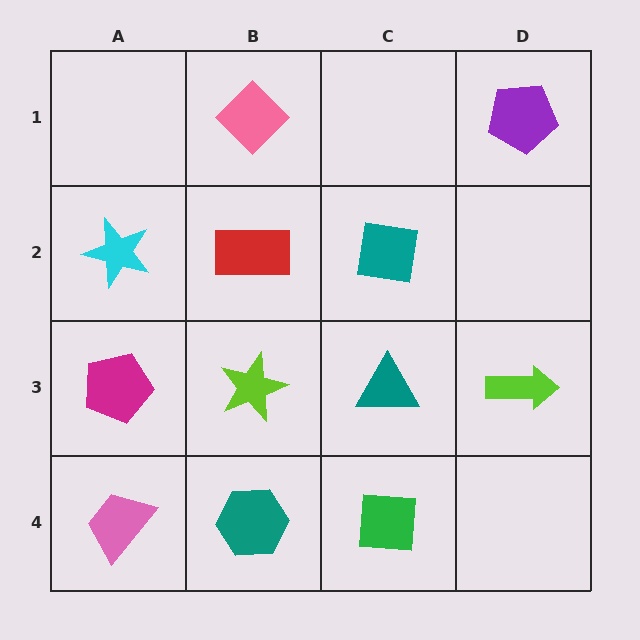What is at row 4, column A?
A pink trapezoid.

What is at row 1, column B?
A pink diamond.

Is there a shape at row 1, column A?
No, that cell is empty.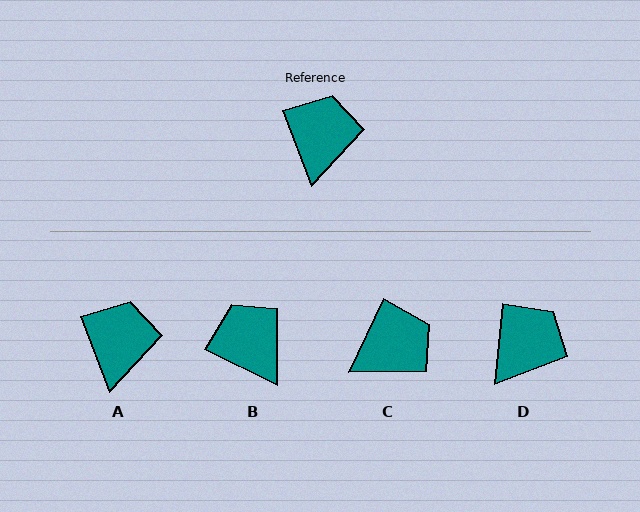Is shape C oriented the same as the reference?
No, it is off by about 47 degrees.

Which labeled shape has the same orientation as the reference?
A.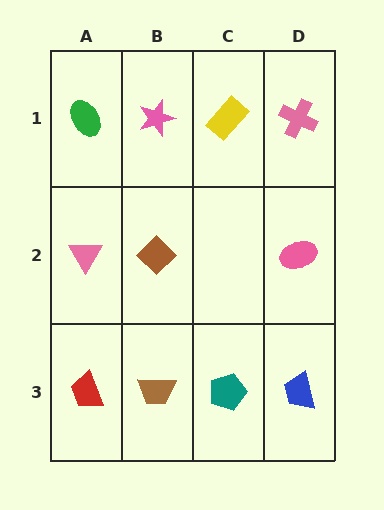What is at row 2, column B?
A brown diamond.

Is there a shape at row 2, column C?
No, that cell is empty.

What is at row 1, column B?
A pink star.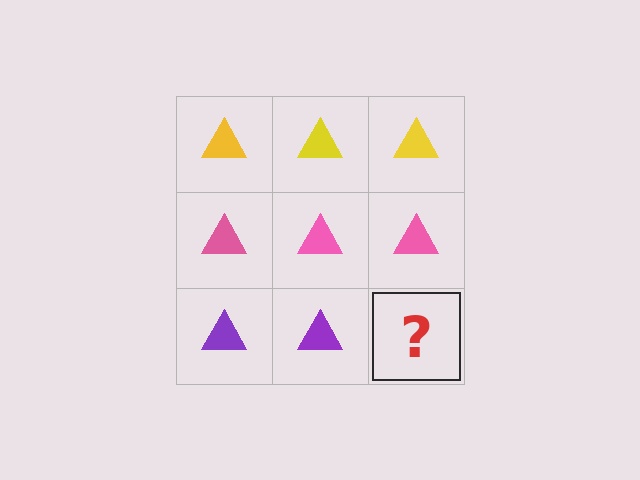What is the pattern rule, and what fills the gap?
The rule is that each row has a consistent color. The gap should be filled with a purple triangle.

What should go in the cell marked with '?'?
The missing cell should contain a purple triangle.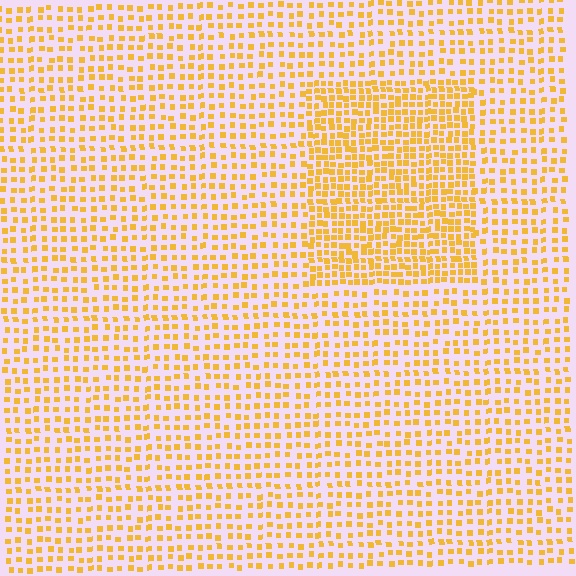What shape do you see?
I see a rectangle.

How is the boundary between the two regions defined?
The boundary is defined by a change in element density (approximately 1.9x ratio). All elements are the same color, size, and shape.